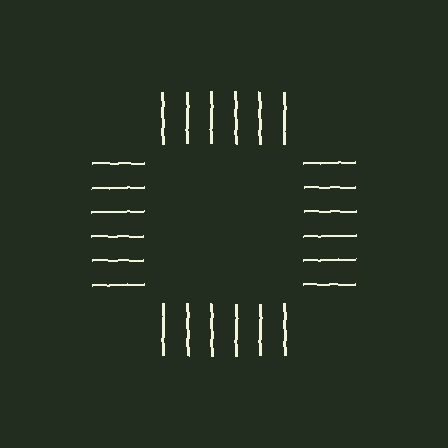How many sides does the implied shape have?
4 sides — the line-ends trace a square.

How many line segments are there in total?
24 — 6 along each of the 4 edges.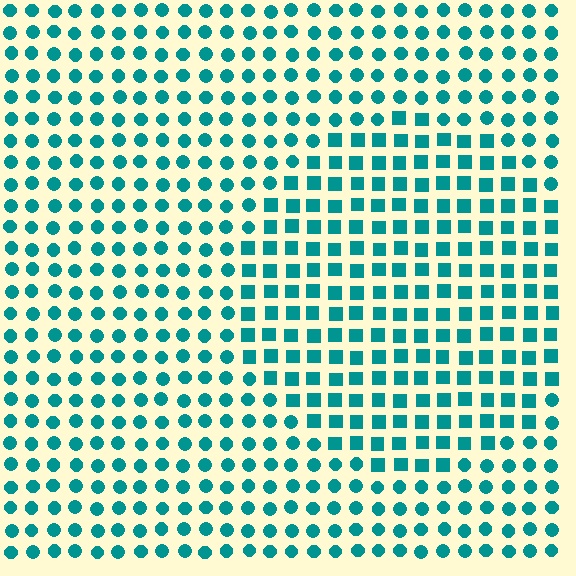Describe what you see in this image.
The image is filled with small teal elements arranged in a uniform grid. A circle-shaped region contains squares, while the surrounding area contains circles. The boundary is defined purely by the change in element shape.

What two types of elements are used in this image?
The image uses squares inside the circle region and circles outside it.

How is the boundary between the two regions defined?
The boundary is defined by a change in element shape: squares inside vs. circles outside. All elements share the same color and spacing.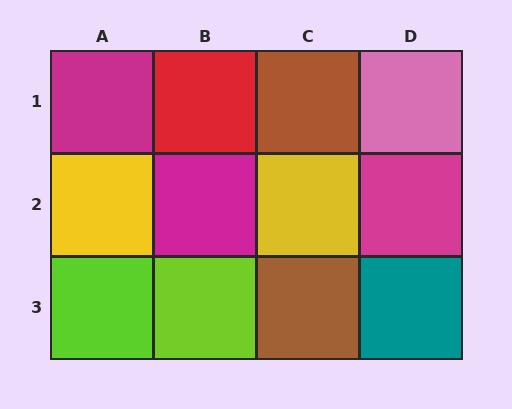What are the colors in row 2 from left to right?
Yellow, magenta, yellow, magenta.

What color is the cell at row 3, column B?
Lime.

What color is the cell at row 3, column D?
Teal.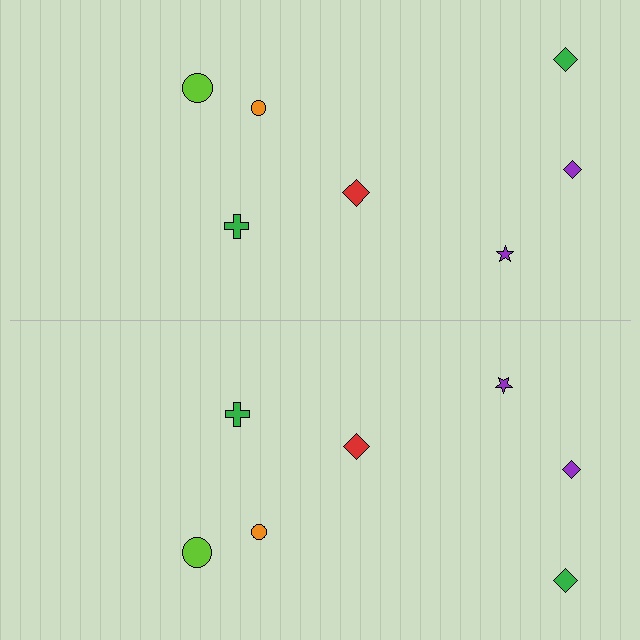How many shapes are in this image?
There are 14 shapes in this image.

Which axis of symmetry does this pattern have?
The pattern has a horizontal axis of symmetry running through the center of the image.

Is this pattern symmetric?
Yes, this pattern has bilateral (reflection) symmetry.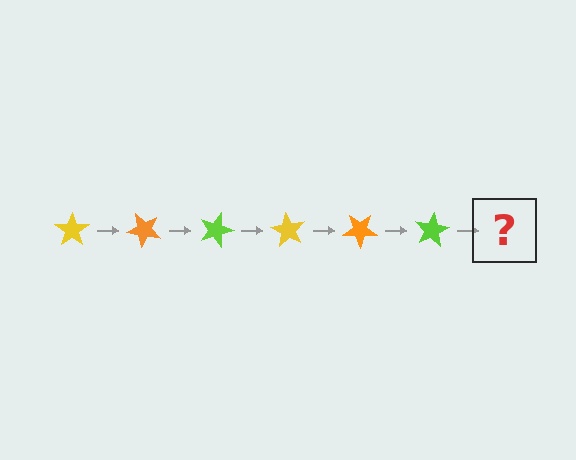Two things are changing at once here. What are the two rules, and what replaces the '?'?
The two rules are that it rotates 45 degrees each step and the color cycles through yellow, orange, and lime. The '?' should be a yellow star, rotated 270 degrees from the start.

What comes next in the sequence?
The next element should be a yellow star, rotated 270 degrees from the start.